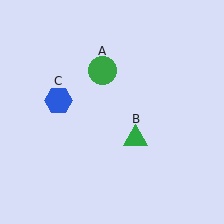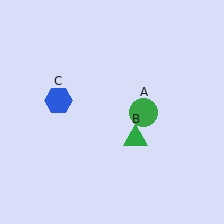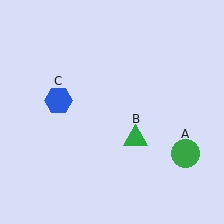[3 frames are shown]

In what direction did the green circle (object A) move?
The green circle (object A) moved down and to the right.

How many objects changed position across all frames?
1 object changed position: green circle (object A).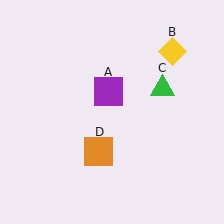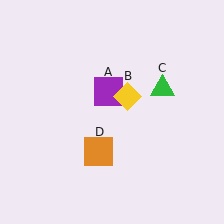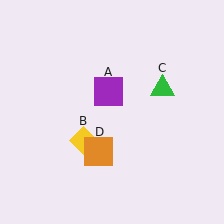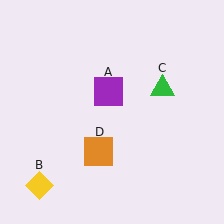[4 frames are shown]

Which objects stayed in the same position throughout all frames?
Purple square (object A) and green triangle (object C) and orange square (object D) remained stationary.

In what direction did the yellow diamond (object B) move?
The yellow diamond (object B) moved down and to the left.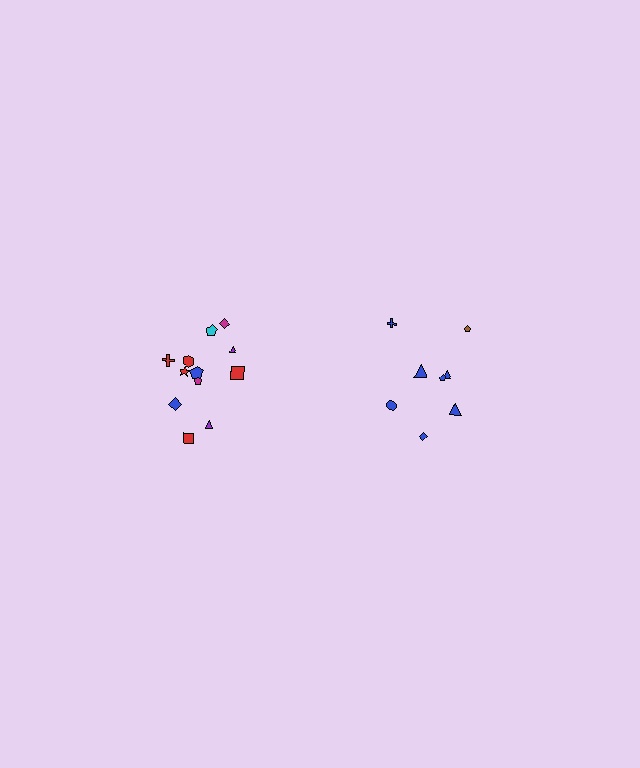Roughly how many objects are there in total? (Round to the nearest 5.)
Roughly 20 objects in total.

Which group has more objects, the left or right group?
The left group.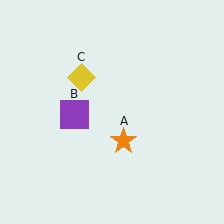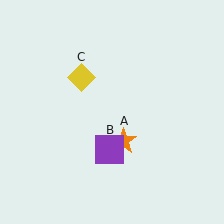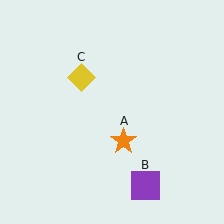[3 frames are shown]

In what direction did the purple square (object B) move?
The purple square (object B) moved down and to the right.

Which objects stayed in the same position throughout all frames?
Orange star (object A) and yellow diamond (object C) remained stationary.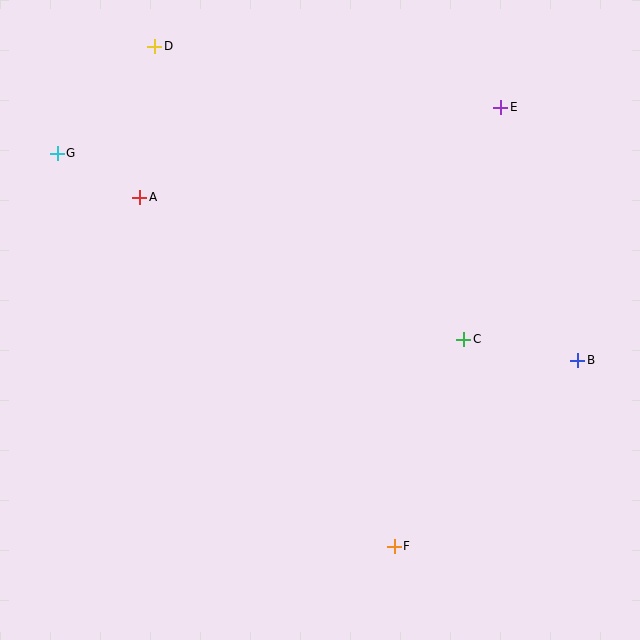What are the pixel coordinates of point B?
Point B is at (578, 360).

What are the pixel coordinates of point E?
Point E is at (501, 107).